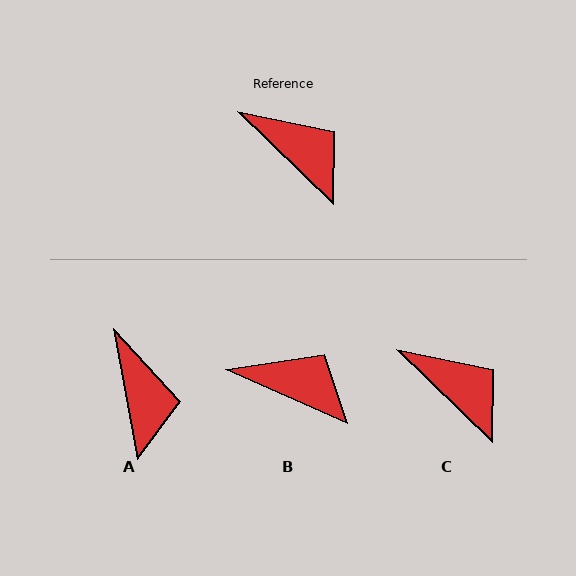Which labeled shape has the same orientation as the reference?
C.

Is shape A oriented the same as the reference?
No, it is off by about 36 degrees.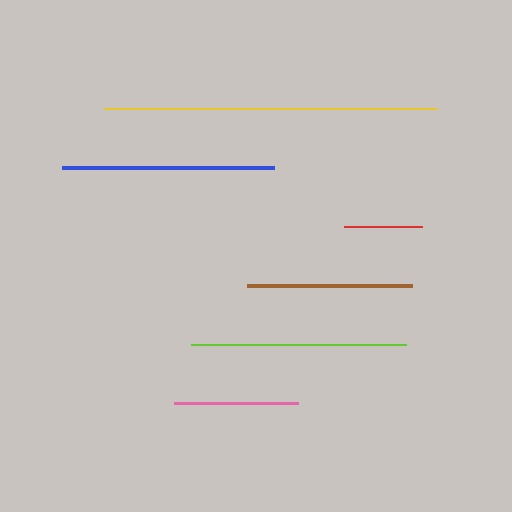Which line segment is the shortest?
The red line is the shortest at approximately 78 pixels.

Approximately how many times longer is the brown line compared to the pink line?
The brown line is approximately 1.3 times the length of the pink line.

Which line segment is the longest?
The yellow line is the longest at approximately 333 pixels.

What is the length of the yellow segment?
The yellow segment is approximately 333 pixels long.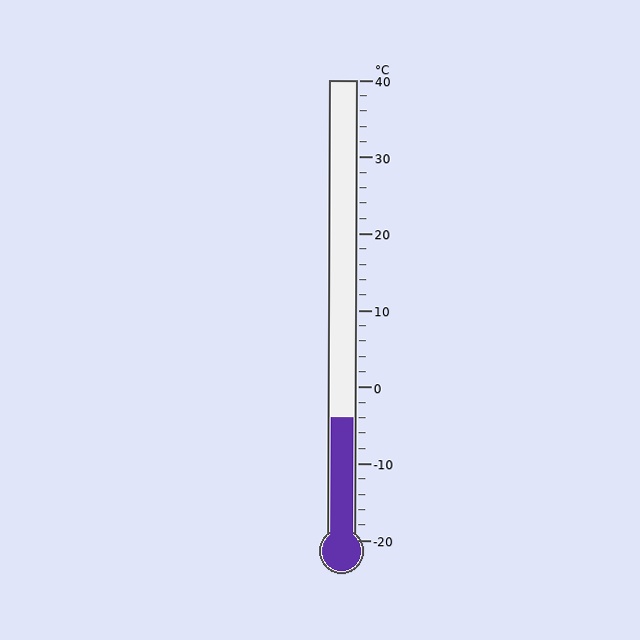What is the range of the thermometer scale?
The thermometer scale ranges from -20°C to 40°C.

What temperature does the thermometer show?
The thermometer shows approximately -4°C.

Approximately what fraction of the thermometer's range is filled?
The thermometer is filled to approximately 25% of its range.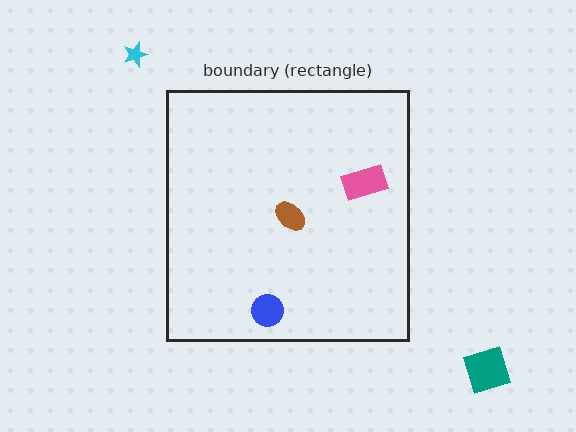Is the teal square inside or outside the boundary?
Outside.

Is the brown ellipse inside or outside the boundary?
Inside.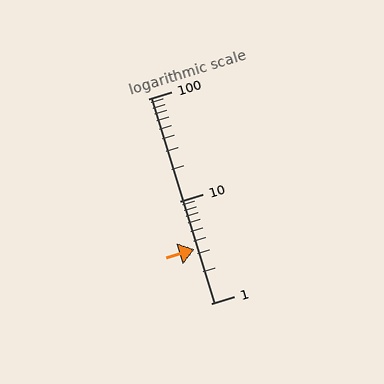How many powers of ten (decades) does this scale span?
The scale spans 2 decades, from 1 to 100.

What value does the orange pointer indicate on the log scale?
The pointer indicates approximately 3.4.